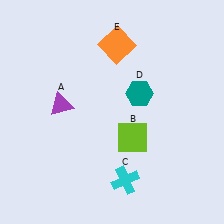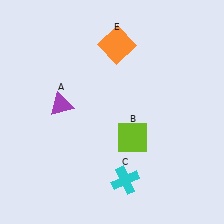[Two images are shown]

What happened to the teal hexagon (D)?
The teal hexagon (D) was removed in Image 2. It was in the top-right area of Image 1.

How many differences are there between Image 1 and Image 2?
There is 1 difference between the two images.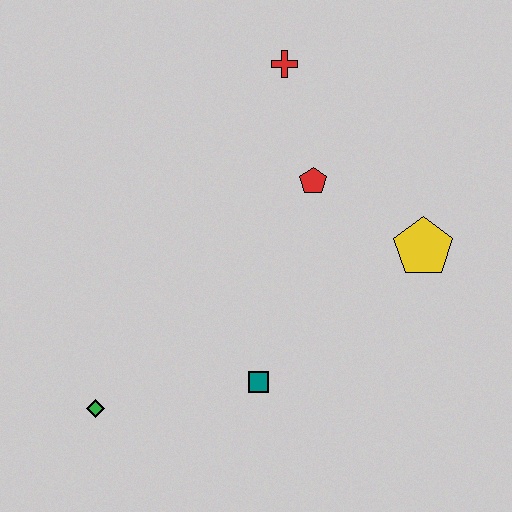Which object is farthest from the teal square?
The red cross is farthest from the teal square.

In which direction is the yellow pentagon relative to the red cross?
The yellow pentagon is below the red cross.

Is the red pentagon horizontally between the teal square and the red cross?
No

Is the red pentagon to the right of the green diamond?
Yes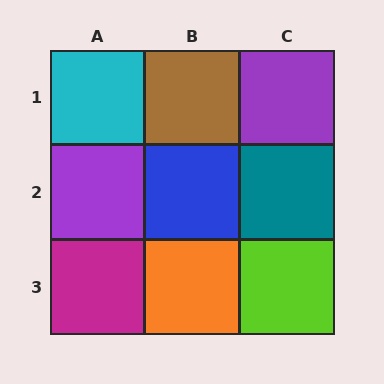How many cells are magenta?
1 cell is magenta.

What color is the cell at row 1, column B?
Brown.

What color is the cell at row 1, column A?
Cyan.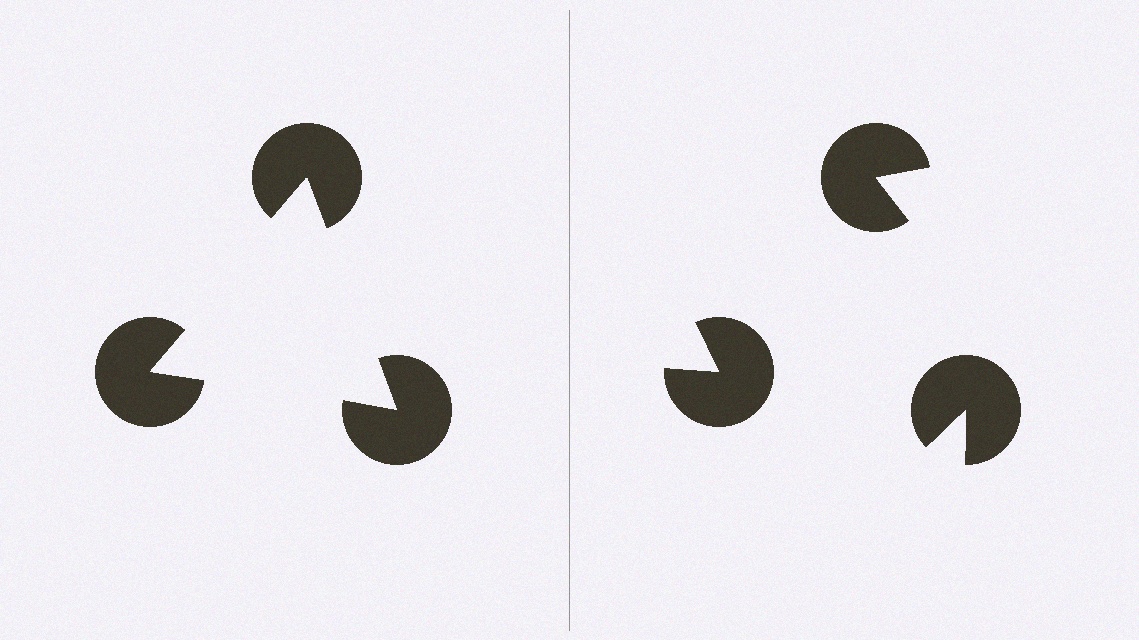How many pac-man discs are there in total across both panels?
6 — 3 on each side.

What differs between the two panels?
The pac-man discs are positioned identically on both sides; only the wedge orientations differ. On the left they align to a triangle; on the right they are misaligned.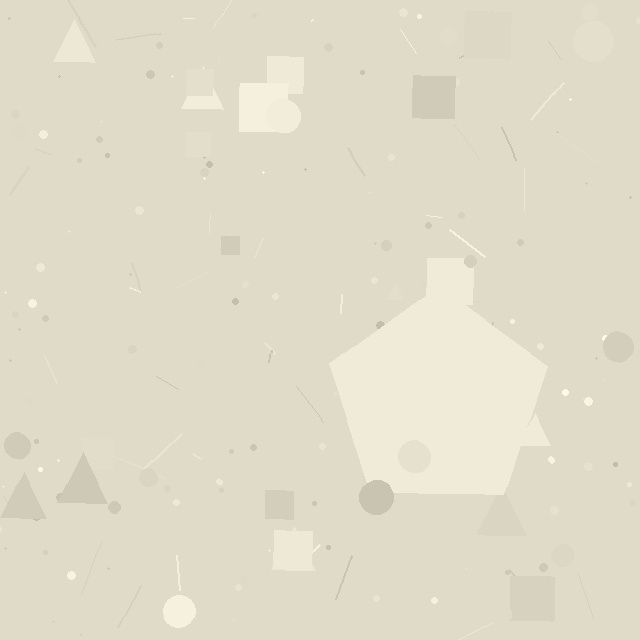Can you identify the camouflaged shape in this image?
The camouflaged shape is a pentagon.